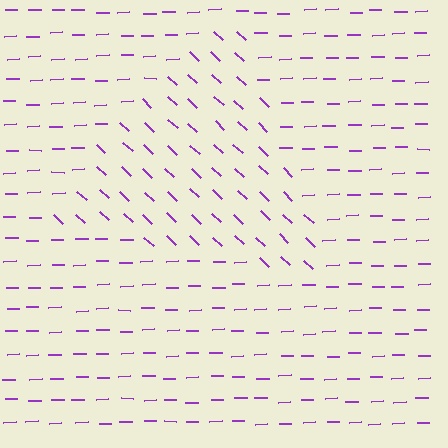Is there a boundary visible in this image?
Yes, there is a texture boundary formed by a change in line orientation.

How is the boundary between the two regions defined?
The boundary is defined purely by a change in line orientation (approximately 45 degrees difference). All lines are the same color and thickness.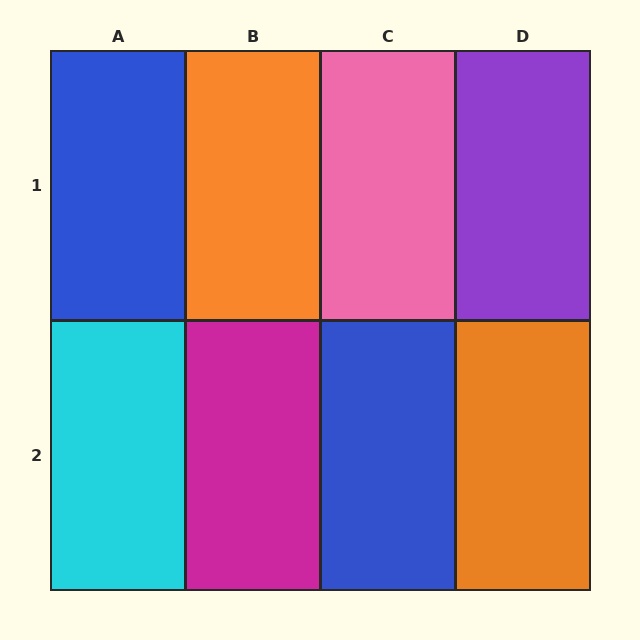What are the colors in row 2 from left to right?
Cyan, magenta, blue, orange.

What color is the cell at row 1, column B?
Orange.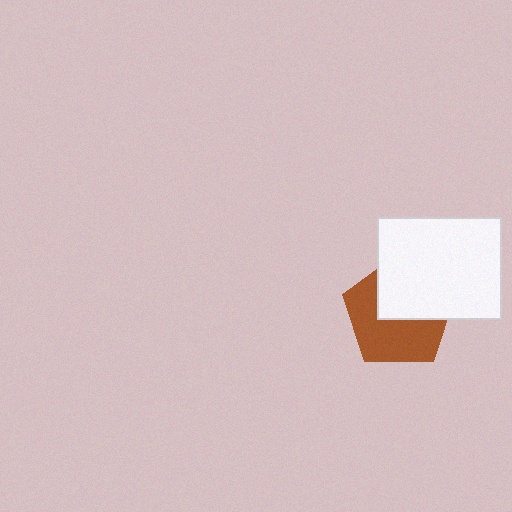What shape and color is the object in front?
The object in front is a white rectangle.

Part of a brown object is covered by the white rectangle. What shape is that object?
It is a pentagon.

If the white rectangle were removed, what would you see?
You would see the complete brown pentagon.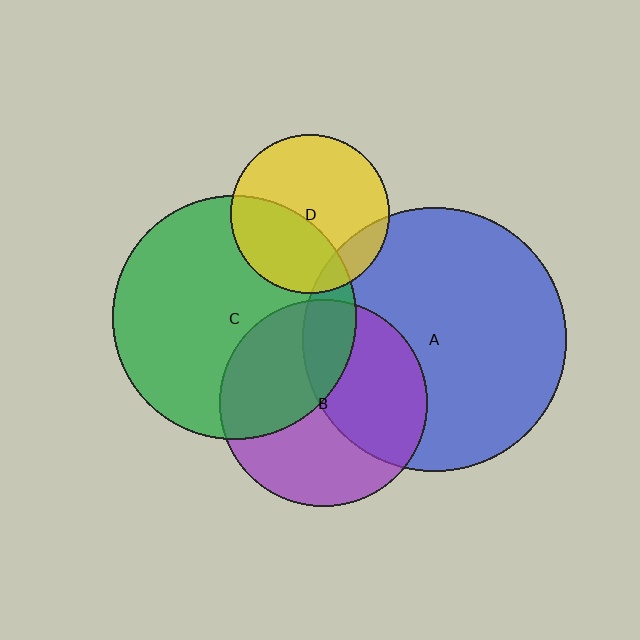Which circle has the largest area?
Circle A (blue).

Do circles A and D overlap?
Yes.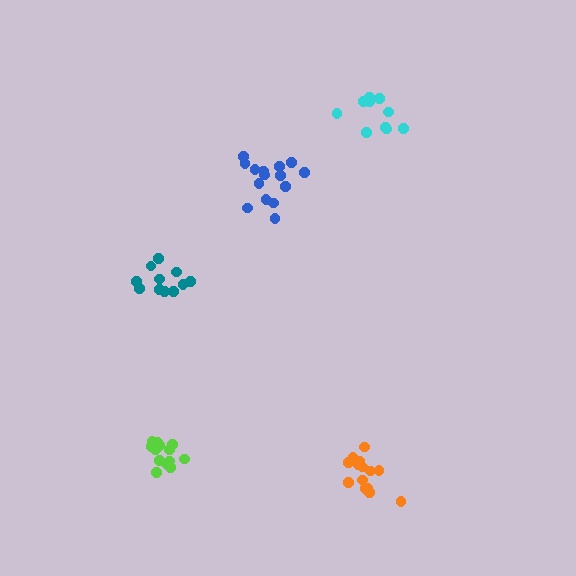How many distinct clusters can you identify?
There are 5 distinct clusters.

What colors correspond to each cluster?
The clusters are colored: blue, orange, cyan, teal, lime.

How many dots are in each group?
Group 1: 15 dots, Group 2: 15 dots, Group 3: 10 dots, Group 4: 11 dots, Group 5: 13 dots (64 total).